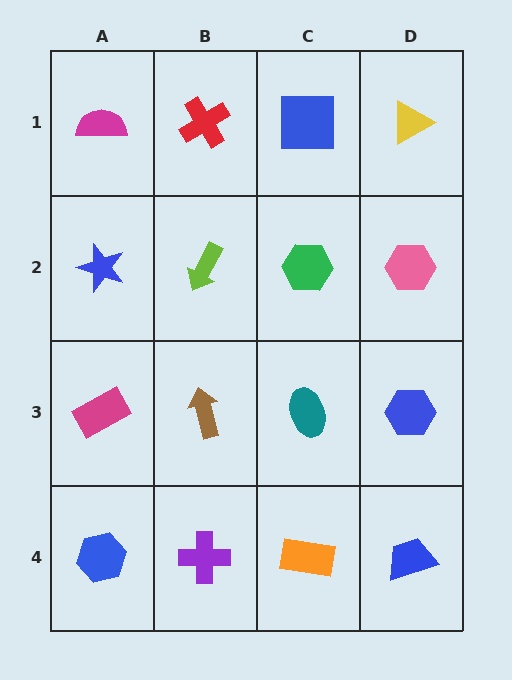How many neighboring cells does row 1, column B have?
3.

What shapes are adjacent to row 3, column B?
A lime arrow (row 2, column B), a purple cross (row 4, column B), a magenta rectangle (row 3, column A), a teal ellipse (row 3, column C).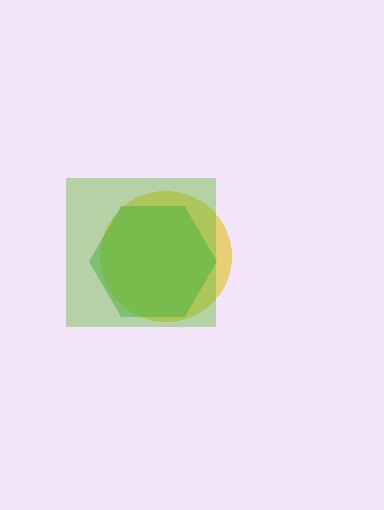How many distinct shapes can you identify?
There are 3 distinct shapes: a yellow circle, a green hexagon, a lime square.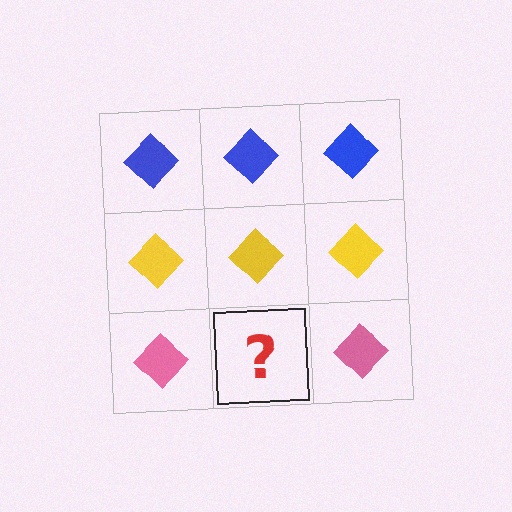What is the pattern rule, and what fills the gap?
The rule is that each row has a consistent color. The gap should be filled with a pink diamond.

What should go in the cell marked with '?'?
The missing cell should contain a pink diamond.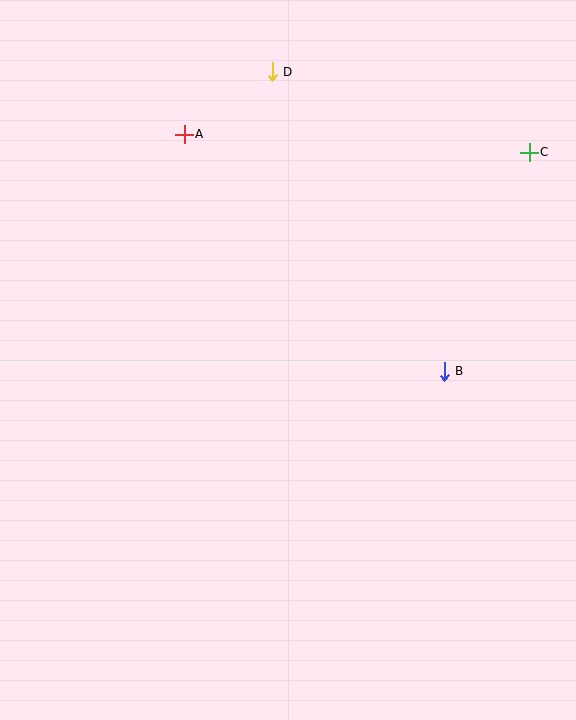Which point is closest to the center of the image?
Point B at (444, 371) is closest to the center.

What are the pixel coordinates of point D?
Point D is at (272, 72).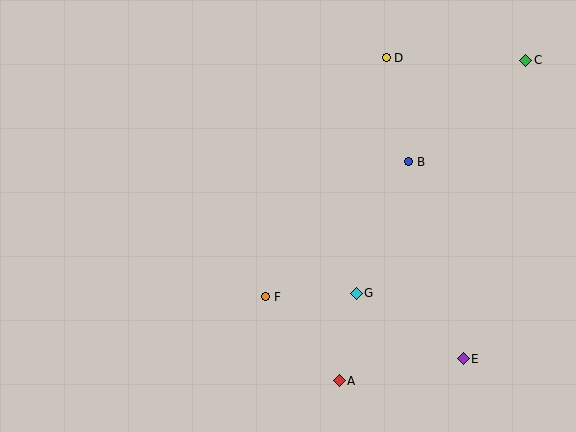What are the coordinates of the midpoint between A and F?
The midpoint between A and F is at (302, 339).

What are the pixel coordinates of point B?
Point B is at (408, 162).